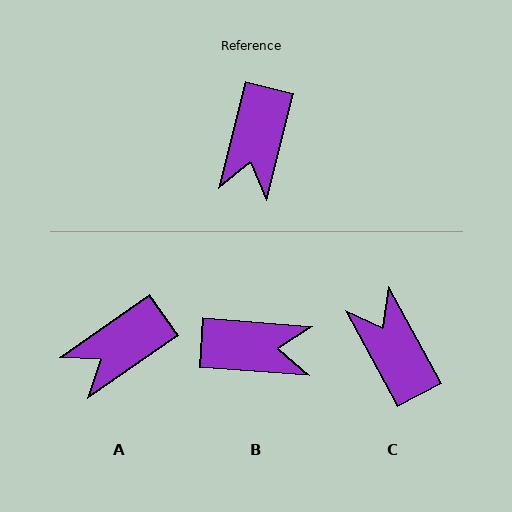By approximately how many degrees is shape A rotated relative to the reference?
Approximately 41 degrees clockwise.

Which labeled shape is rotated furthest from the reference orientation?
C, about 137 degrees away.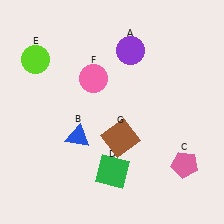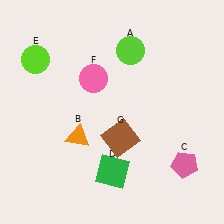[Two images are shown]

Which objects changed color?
A changed from purple to lime. B changed from blue to orange.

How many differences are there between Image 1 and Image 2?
There are 2 differences between the two images.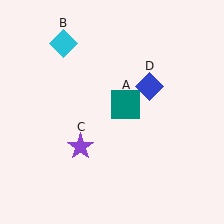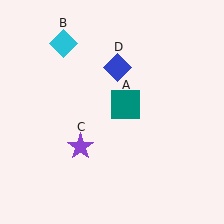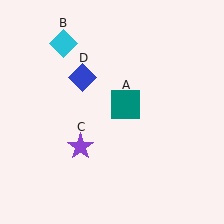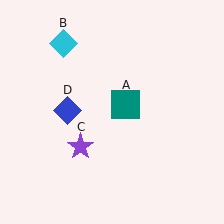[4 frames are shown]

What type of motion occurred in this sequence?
The blue diamond (object D) rotated counterclockwise around the center of the scene.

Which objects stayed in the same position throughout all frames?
Teal square (object A) and cyan diamond (object B) and purple star (object C) remained stationary.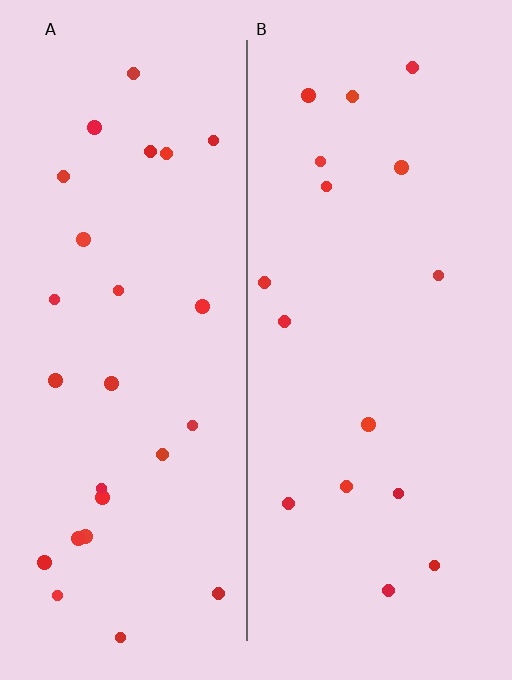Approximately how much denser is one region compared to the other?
Approximately 1.6× — region A over region B.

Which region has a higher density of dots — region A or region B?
A (the left).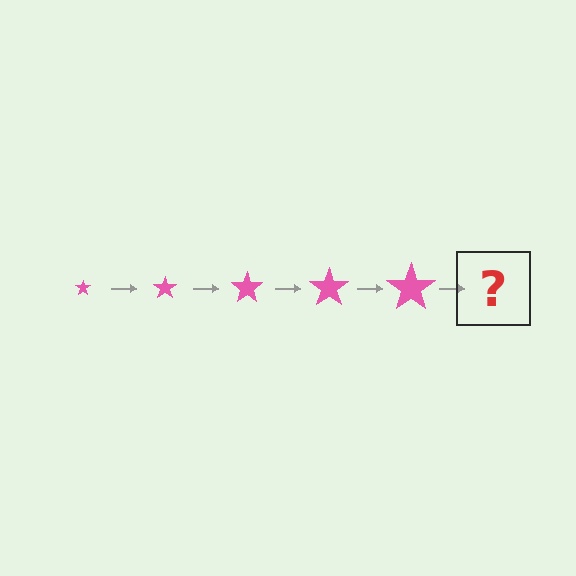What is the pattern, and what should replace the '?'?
The pattern is that the star gets progressively larger each step. The '?' should be a pink star, larger than the previous one.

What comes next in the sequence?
The next element should be a pink star, larger than the previous one.